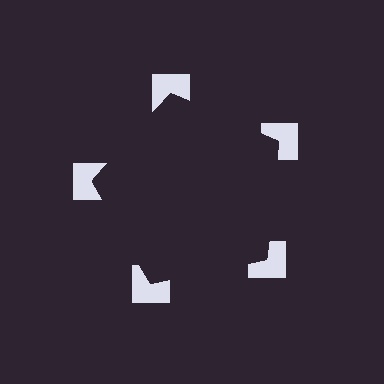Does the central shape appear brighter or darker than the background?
It typically appears slightly darker than the background, even though no actual brightness change is drawn.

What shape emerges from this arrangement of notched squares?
An illusory pentagon — its edges are inferred from the aligned wedge cuts in the notched squares, not physically drawn.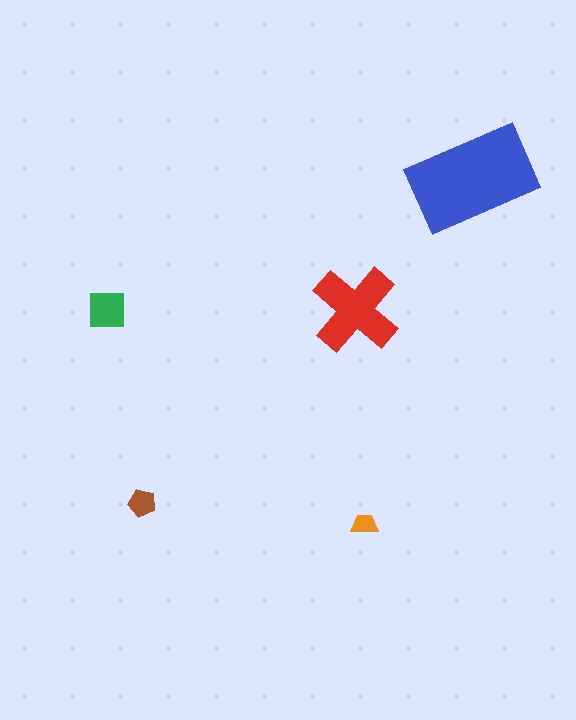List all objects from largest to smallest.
The blue rectangle, the red cross, the green square, the brown pentagon, the orange trapezoid.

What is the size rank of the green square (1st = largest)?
3rd.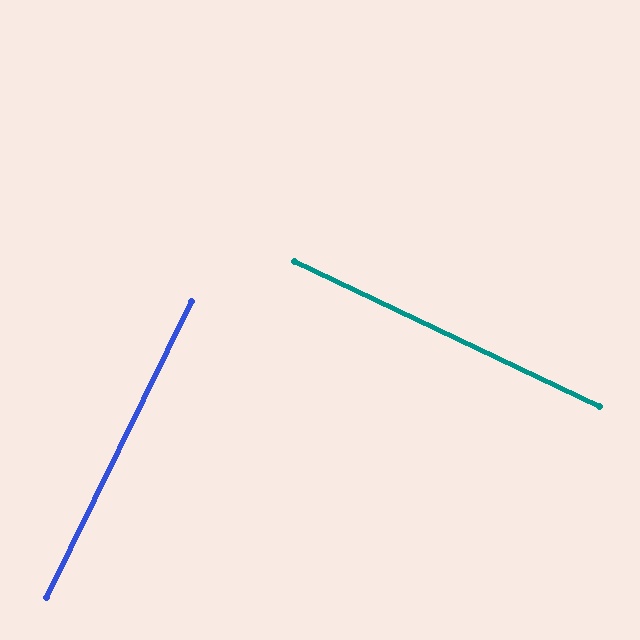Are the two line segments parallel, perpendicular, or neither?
Perpendicular — they meet at approximately 89°.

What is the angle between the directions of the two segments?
Approximately 89 degrees.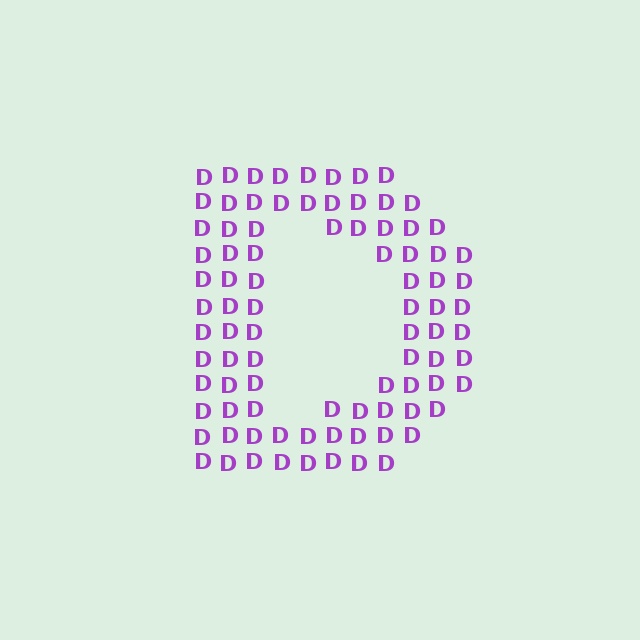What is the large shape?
The large shape is the letter D.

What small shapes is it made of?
It is made of small letter D's.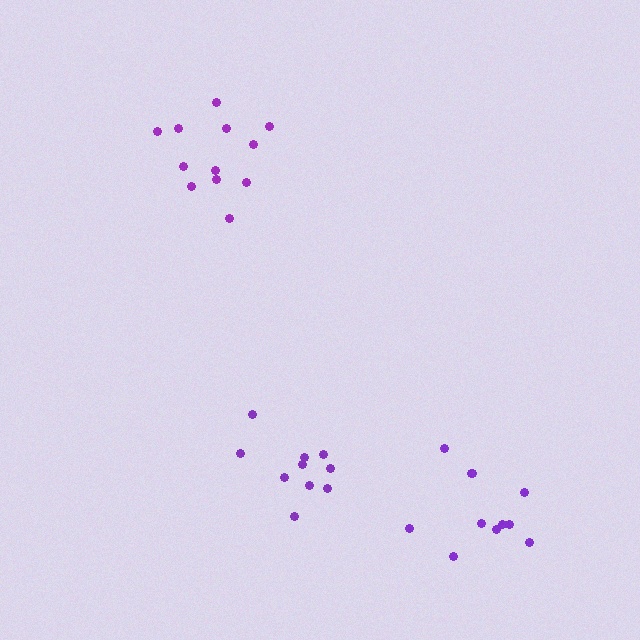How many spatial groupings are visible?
There are 3 spatial groupings.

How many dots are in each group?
Group 1: 11 dots, Group 2: 12 dots, Group 3: 10 dots (33 total).